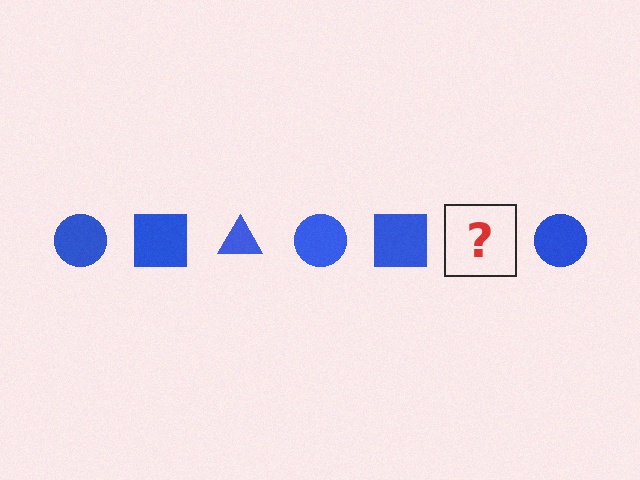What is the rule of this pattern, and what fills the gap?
The rule is that the pattern cycles through circle, square, triangle shapes in blue. The gap should be filled with a blue triangle.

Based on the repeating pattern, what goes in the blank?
The blank should be a blue triangle.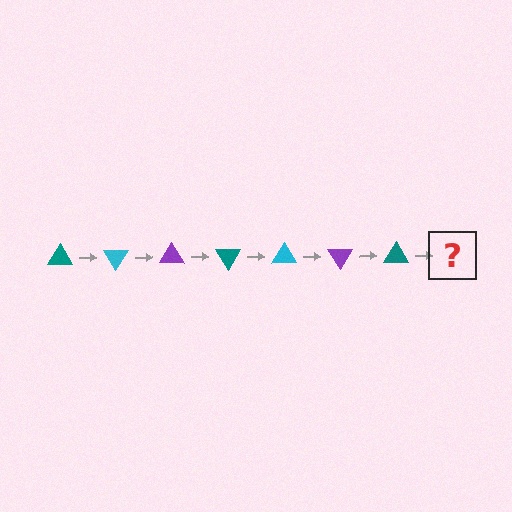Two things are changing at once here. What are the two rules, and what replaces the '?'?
The two rules are that it rotates 60 degrees each step and the color cycles through teal, cyan, and purple. The '?' should be a cyan triangle, rotated 420 degrees from the start.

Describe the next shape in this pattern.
It should be a cyan triangle, rotated 420 degrees from the start.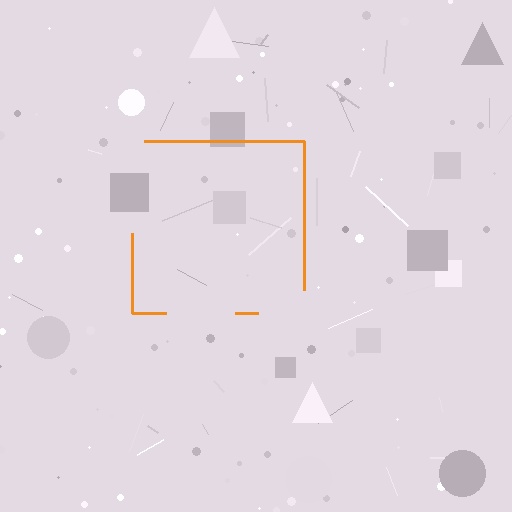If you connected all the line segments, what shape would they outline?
They would outline a square.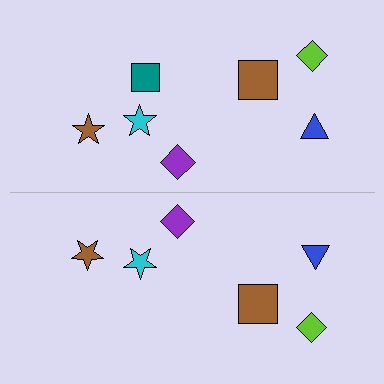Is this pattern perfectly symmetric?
No, the pattern is not perfectly symmetric. A teal square is missing from the bottom side.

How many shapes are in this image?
There are 13 shapes in this image.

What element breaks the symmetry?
A teal square is missing from the bottom side.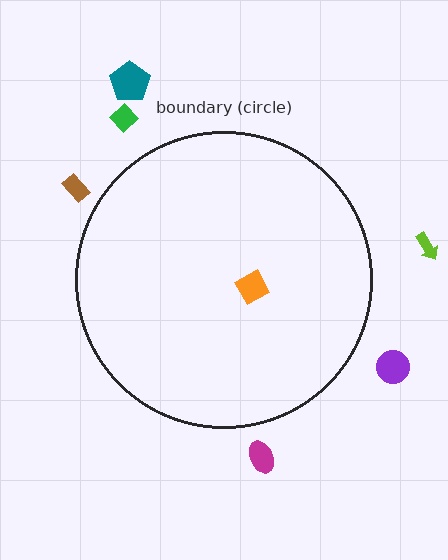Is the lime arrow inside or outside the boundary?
Outside.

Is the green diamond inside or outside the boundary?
Outside.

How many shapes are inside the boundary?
1 inside, 6 outside.